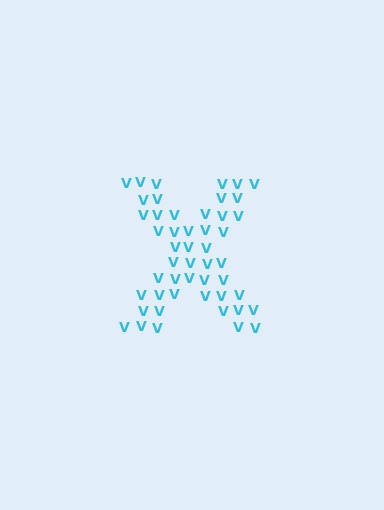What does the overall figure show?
The overall figure shows the letter X.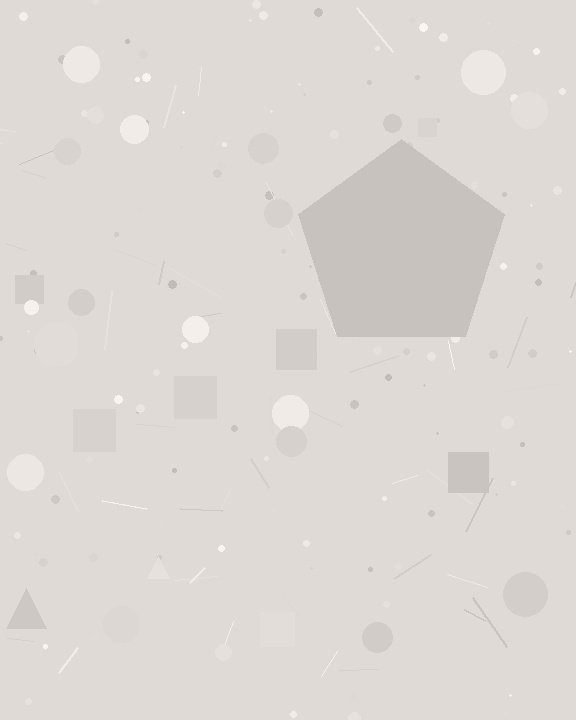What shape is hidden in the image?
A pentagon is hidden in the image.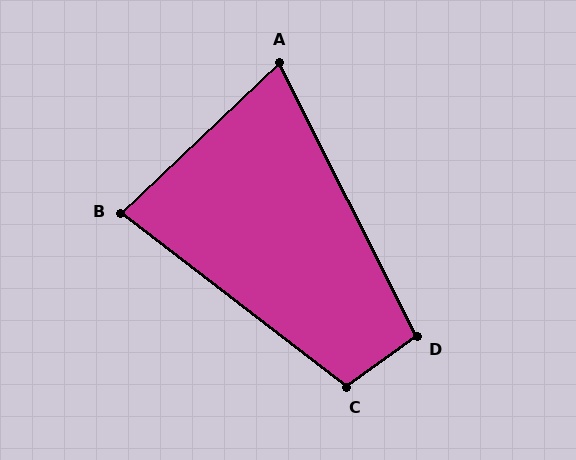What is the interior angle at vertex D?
Approximately 99 degrees (obtuse).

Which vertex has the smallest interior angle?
A, at approximately 73 degrees.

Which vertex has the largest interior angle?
C, at approximately 107 degrees.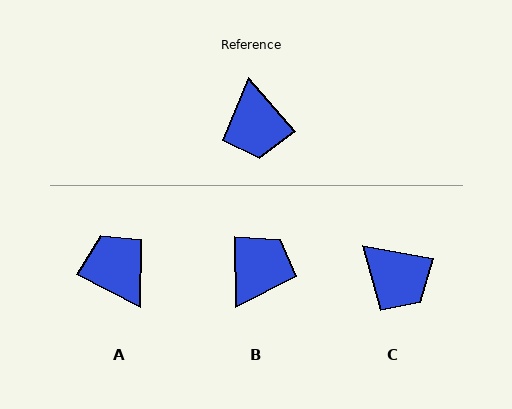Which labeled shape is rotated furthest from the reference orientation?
A, about 159 degrees away.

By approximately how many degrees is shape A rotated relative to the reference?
Approximately 159 degrees clockwise.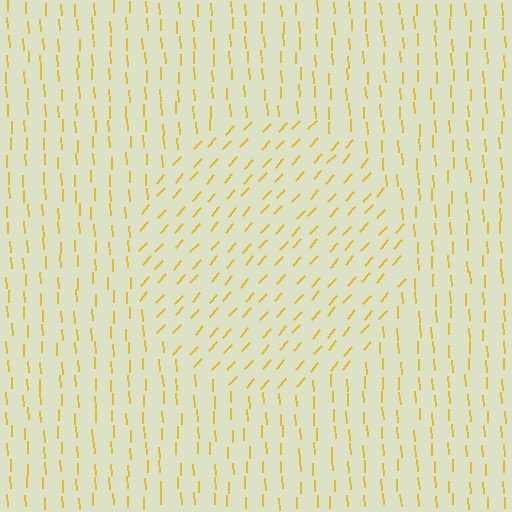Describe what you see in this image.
The image is filled with small yellow line segments. A circle region in the image has lines oriented differently from the surrounding lines, creating a visible texture boundary.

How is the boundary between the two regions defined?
The boundary is defined purely by a change in line orientation (approximately 45 degrees difference). All lines are the same color and thickness.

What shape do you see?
I see a circle.